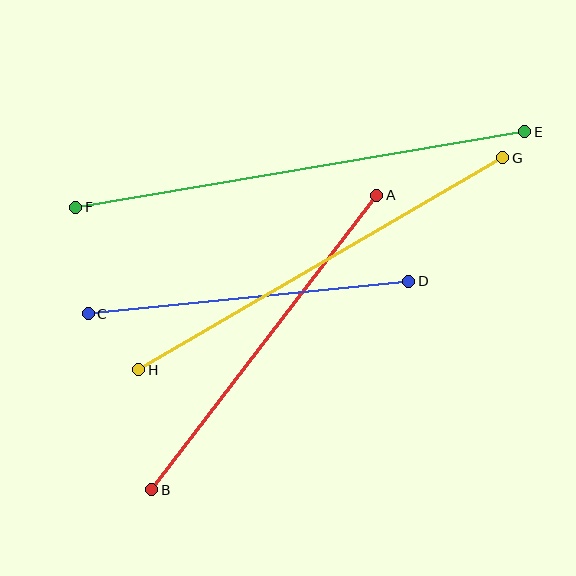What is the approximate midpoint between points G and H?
The midpoint is at approximately (321, 264) pixels.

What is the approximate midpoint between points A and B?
The midpoint is at approximately (264, 343) pixels.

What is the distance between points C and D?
The distance is approximately 322 pixels.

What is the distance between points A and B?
The distance is approximately 370 pixels.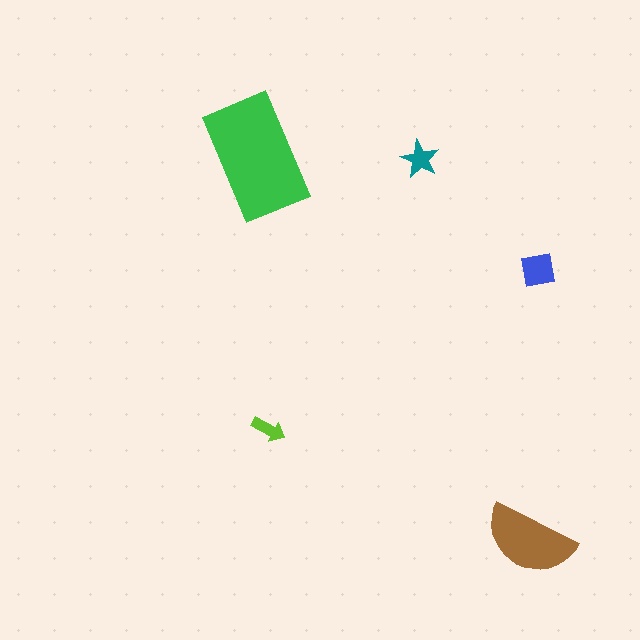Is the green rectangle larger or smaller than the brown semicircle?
Larger.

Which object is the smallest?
The lime arrow.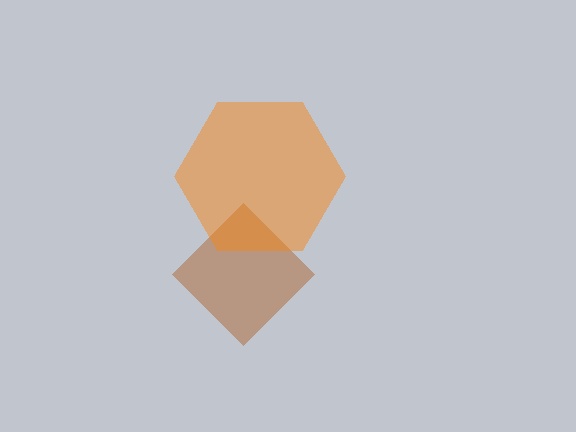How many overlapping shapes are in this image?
There are 2 overlapping shapes in the image.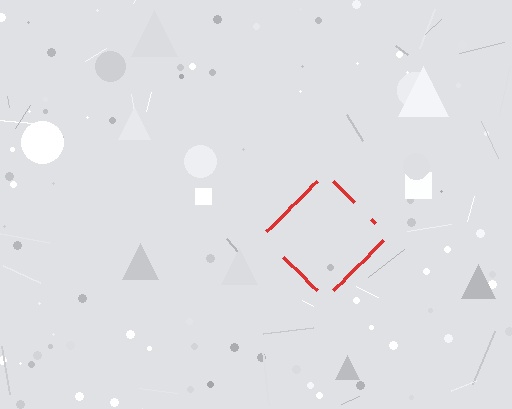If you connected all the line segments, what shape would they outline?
They would outline a diamond.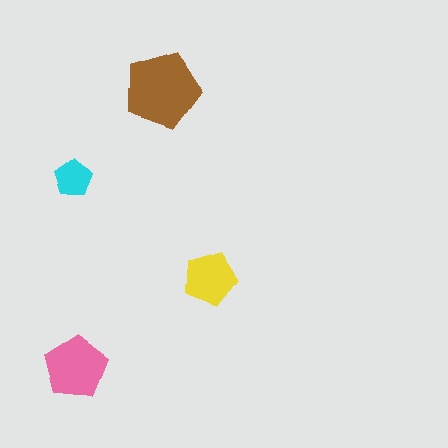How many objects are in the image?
There are 4 objects in the image.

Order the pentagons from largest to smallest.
the brown one, the pink one, the yellow one, the cyan one.